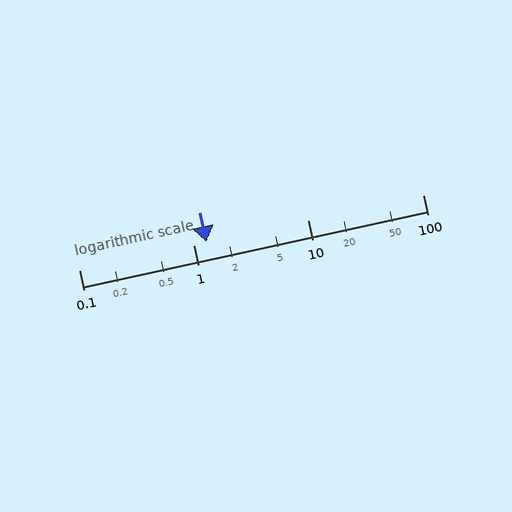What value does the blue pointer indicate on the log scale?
The pointer indicates approximately 1.3.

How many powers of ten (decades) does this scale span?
The scale spans 3 decades, from 0.1 to 100.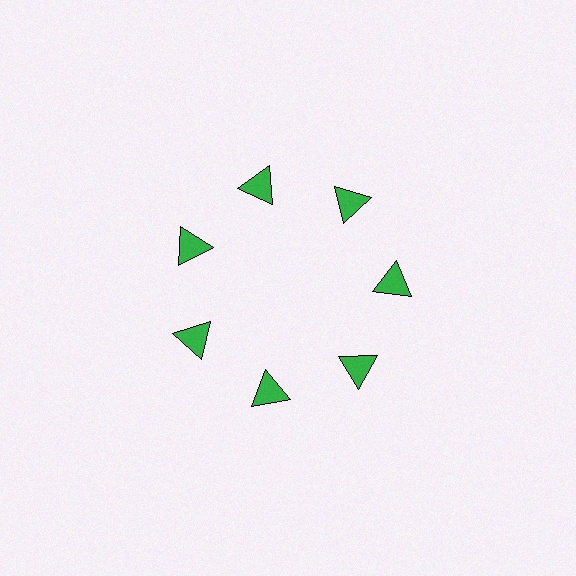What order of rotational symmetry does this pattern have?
This pattern has 7-fold rotational symmetry.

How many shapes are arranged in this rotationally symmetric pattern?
There are 7 shapes, arranged in 7 groups of 1.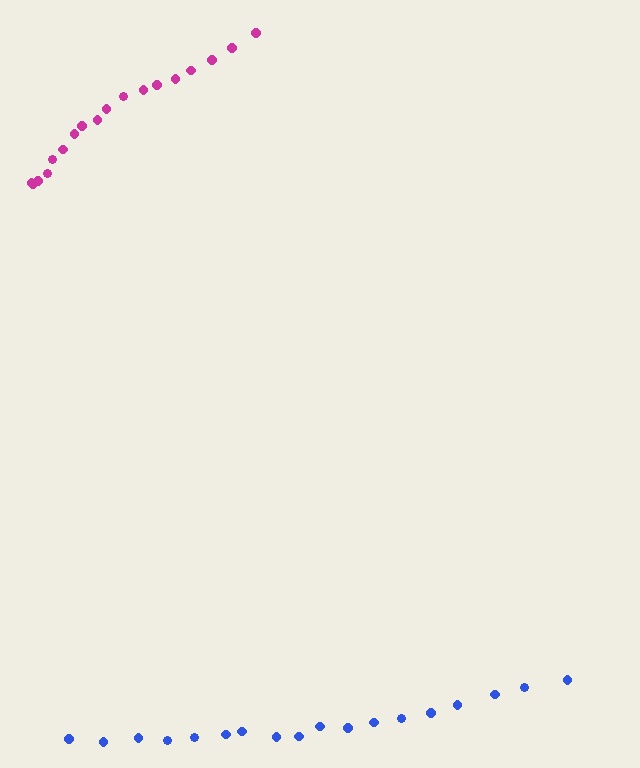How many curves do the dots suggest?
There are 2 distinct paths.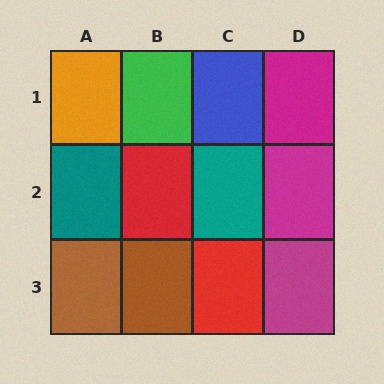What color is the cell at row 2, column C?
Teal.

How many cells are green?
1 cell is green.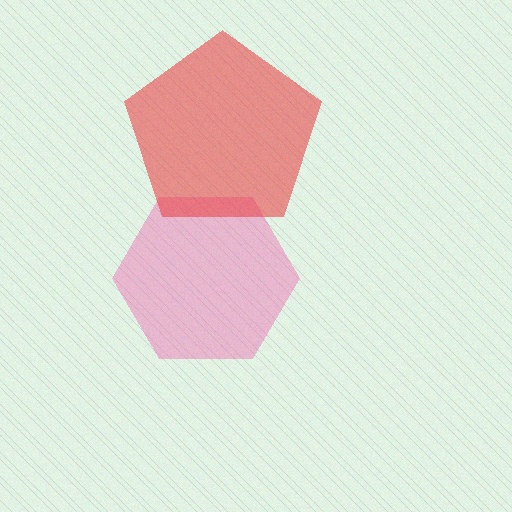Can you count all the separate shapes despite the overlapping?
Yes, there are 2 separate shapes.